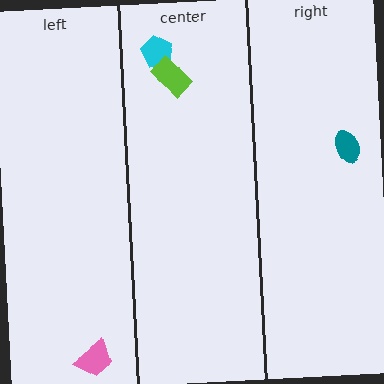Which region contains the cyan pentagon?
The center region.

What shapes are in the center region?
The cyan pentagon, the lime rectangle.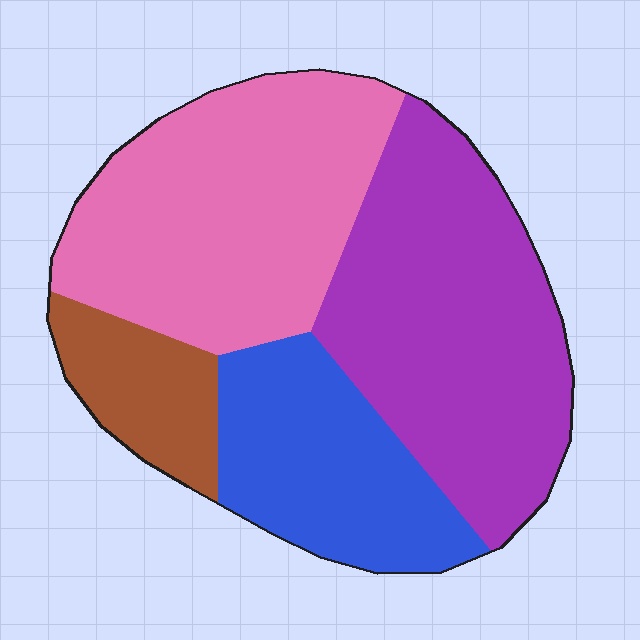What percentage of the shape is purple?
Purple takes up between a quarter and a half of the shape.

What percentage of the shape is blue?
Blue takes up between a sixth and a third of the shape.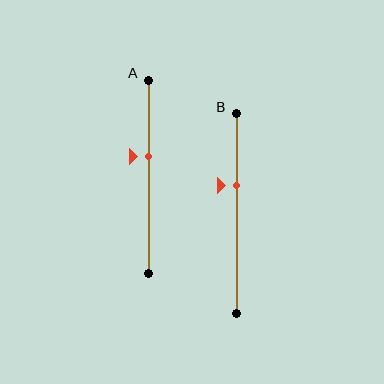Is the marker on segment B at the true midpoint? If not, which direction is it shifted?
No, the marker on segment B is shifted upward by about 14% of the segment length.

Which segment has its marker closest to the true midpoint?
Segment A has its marker closest to the true midpoint.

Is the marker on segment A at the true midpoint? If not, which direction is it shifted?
No, the marker on segment A is shifted upward by about 11% of the segment length.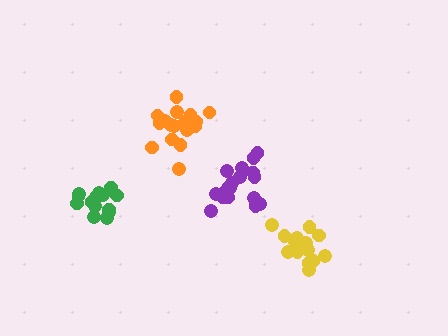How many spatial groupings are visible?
There are 4 spatial groupings.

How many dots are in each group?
Group 1: 15 dots, Group 2: 17 dots, Group 3: 14 dots, Group 4: 19 dots (65 total).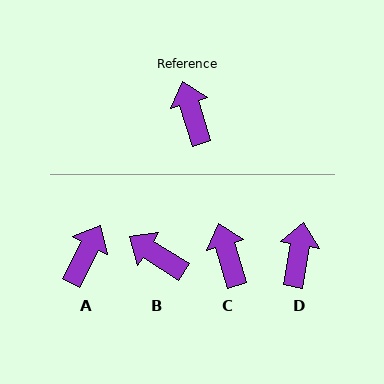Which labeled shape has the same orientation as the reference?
C.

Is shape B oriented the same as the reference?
No, it is off by about 41 degrees.